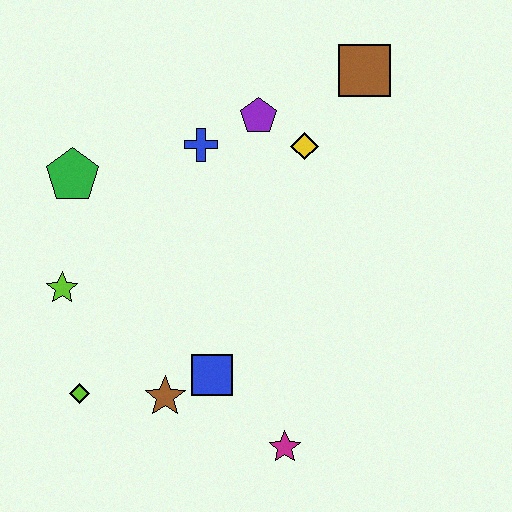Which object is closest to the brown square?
The yellow diamond is closest to the brown square.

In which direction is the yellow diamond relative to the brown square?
The yellow diamond is below the brown square.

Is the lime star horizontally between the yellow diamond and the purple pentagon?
No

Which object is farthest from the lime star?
The brown square is farthest from the lime star.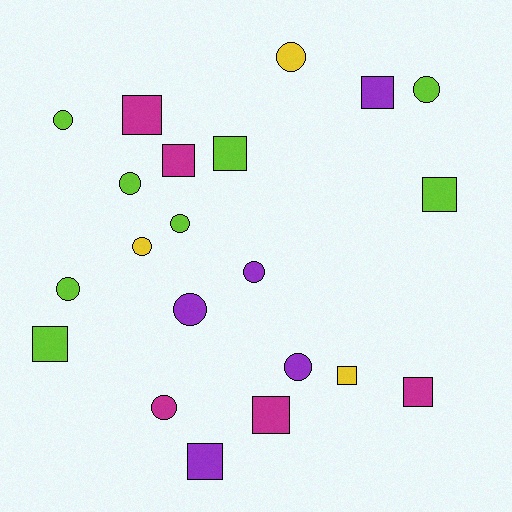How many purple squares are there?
There are 2 purple squares.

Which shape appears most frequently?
Circle, with 11 objects.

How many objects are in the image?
There are 21 objects.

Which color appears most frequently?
Lime, with 8 objects.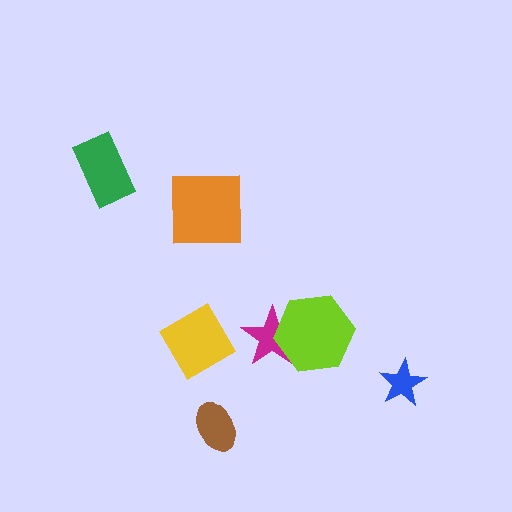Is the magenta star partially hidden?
Yes, it is partially covered by another shape.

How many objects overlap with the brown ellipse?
0 objects overlap with the brown ellipse.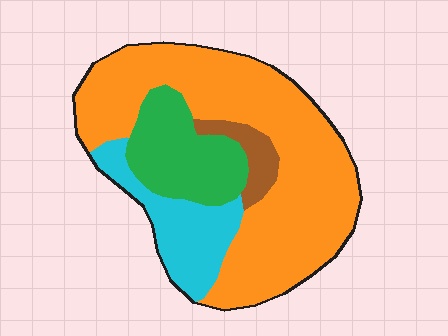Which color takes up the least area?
Brown, at roughly 5%.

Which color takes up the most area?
Orange, at roughly 60%.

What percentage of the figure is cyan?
Cyan covers around 15% of the figure.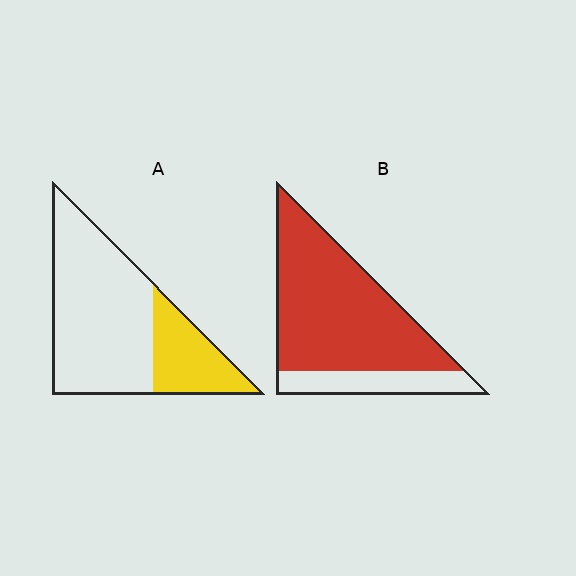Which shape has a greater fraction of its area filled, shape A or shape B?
Shape B.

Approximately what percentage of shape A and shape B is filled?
A is approximately 30% and B is approximately 80%.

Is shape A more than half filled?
No.